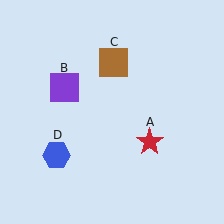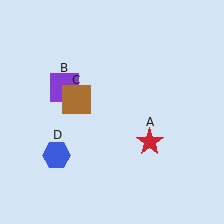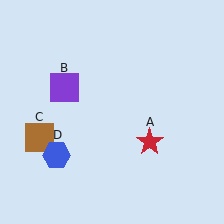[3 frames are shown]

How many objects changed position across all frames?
1 object changed position: brown square (object C).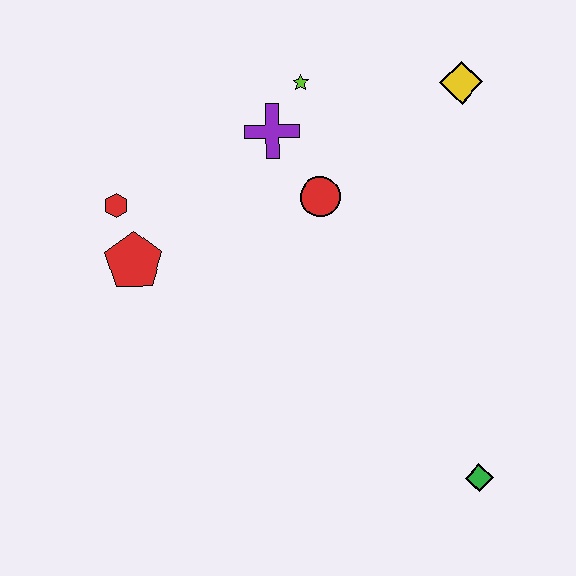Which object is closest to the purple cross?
The lime star is closest to the purple cross.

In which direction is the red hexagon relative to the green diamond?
The red hexagon is to the left of the green diamond.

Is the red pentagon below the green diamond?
No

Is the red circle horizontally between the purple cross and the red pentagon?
No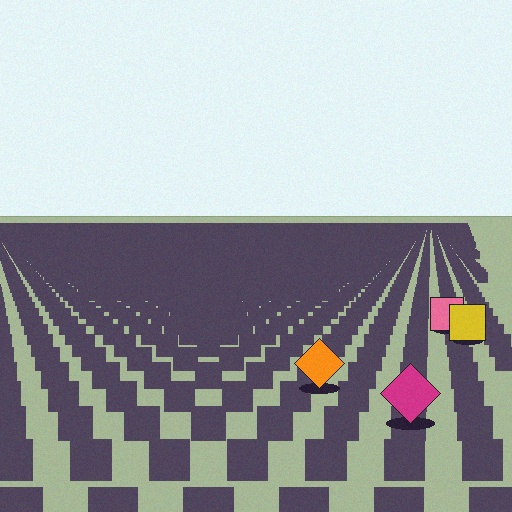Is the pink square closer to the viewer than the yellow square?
No. The yellow square is closer — you can tell from the texture gradient: the ground texture is coarser near it.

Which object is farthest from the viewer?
The pink square is farthest from the viewer. It appears smaller and the ground texture around it is denser.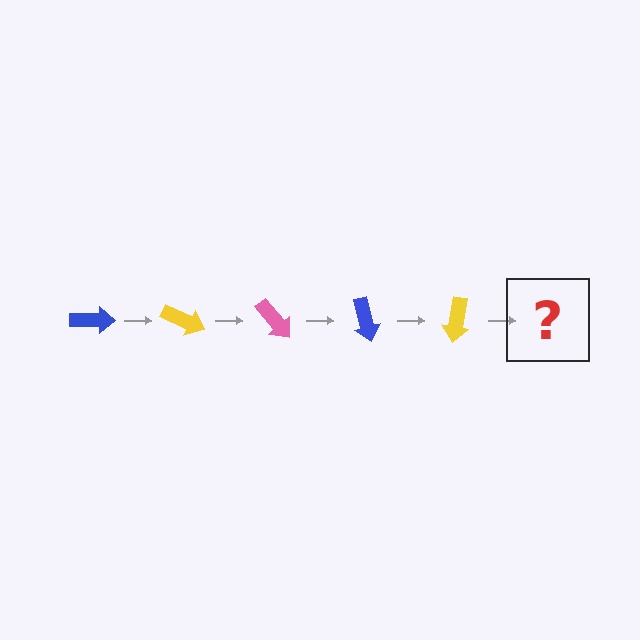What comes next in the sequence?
The next element should be a pink arrow, rotated 125 degrees from the start.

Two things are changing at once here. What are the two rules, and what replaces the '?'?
The two rules are that it rotates 25 degrees each step and the color cycles through blue, yellow, and pink. The '?' should be a pink arrow, rotated 125 degrees from the start.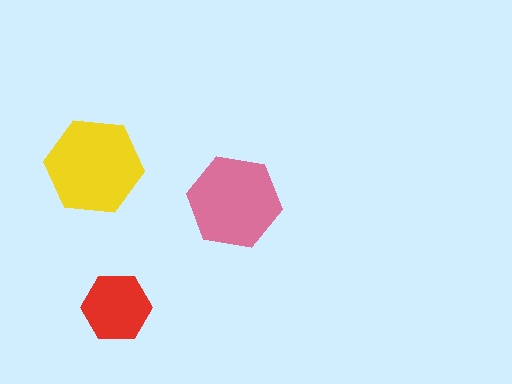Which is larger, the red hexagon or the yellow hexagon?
The yellow one.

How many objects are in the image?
There are 3 objects in the image.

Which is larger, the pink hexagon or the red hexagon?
The pink one.